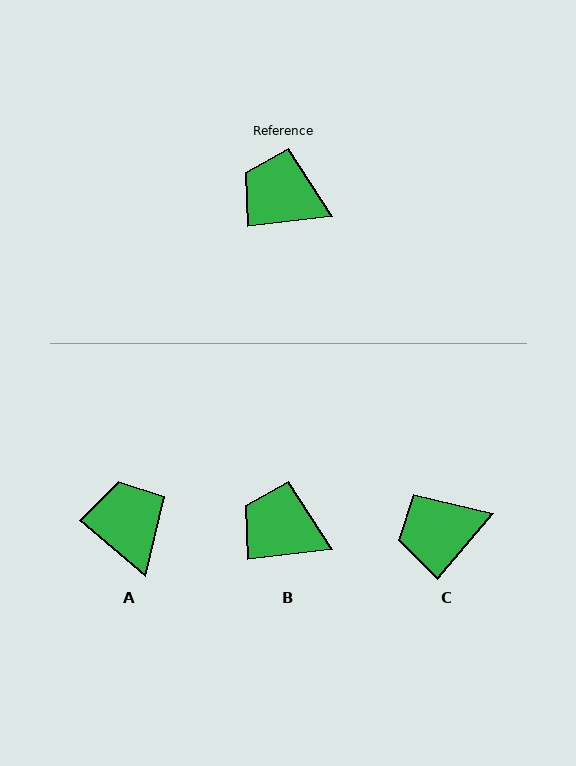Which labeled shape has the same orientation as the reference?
B.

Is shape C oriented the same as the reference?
No, it is off by about 43 degrees.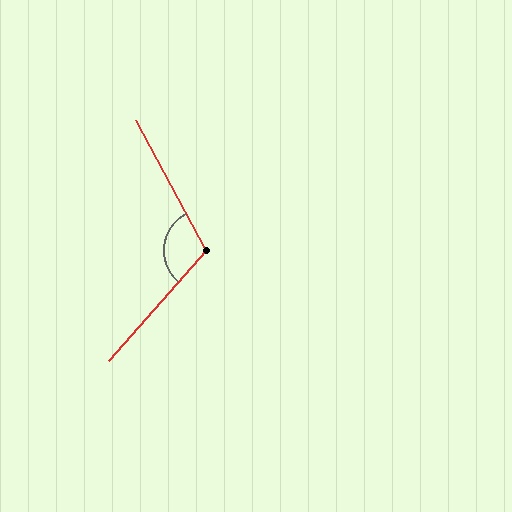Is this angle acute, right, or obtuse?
It is obtuse.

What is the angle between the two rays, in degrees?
Approximately 110 degrees.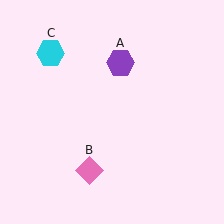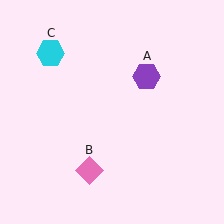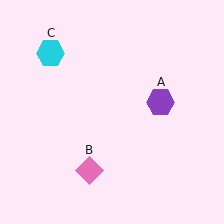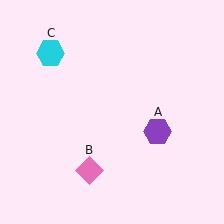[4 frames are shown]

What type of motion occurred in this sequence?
The purple hexagon (object A) rotated clockwise around the center of the scene.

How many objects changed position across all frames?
1 object changed position: purple hexagon (object A).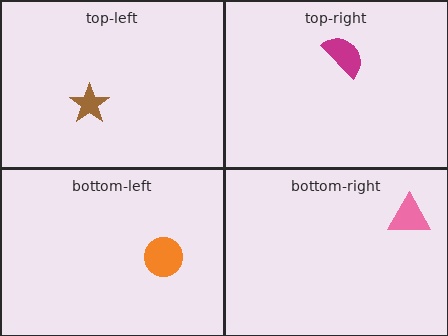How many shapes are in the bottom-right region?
1.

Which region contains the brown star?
The top-left region.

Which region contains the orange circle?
The bottom-left region.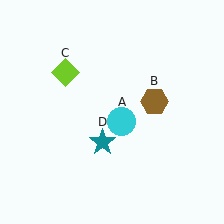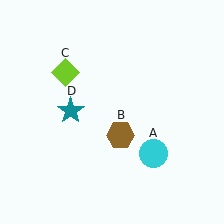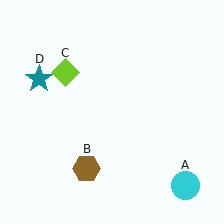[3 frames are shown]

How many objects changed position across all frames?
3 objects changed position: cyan circle (object A), brown hexagon (object B), teal star (object D).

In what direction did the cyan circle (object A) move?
The cyan circle (object A) moved down and to the right.